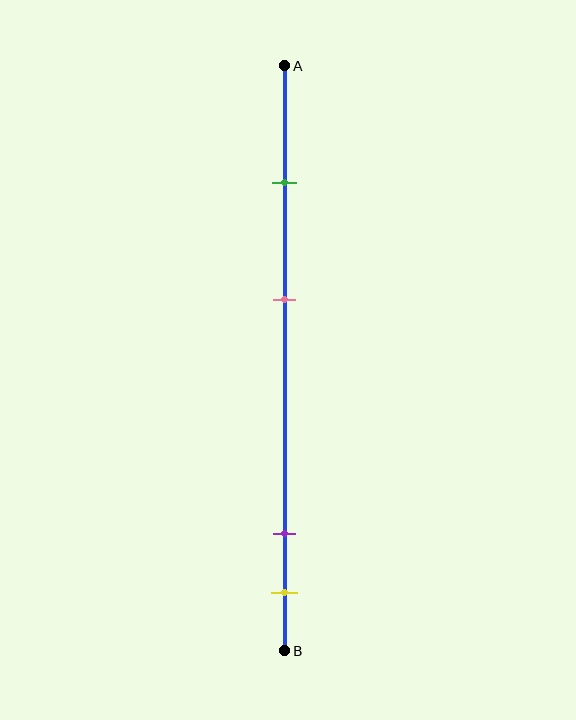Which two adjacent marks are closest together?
The purple and yellow marks are the closest adjacent pair.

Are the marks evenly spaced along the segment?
No, the marks are not evenly spaced.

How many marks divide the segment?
There are 4 marks dividing the segment.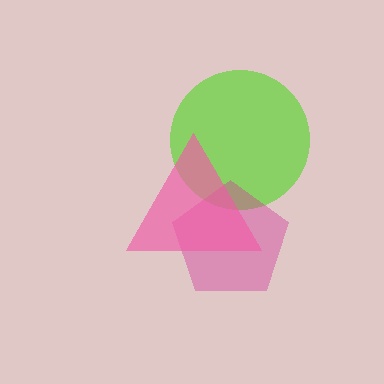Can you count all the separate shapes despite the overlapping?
Yes, there are 3 separate shapes.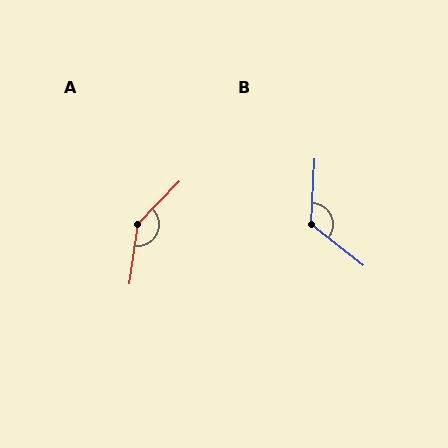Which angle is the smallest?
B, at approximately 125 degrees.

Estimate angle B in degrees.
Approximately 125 degrees.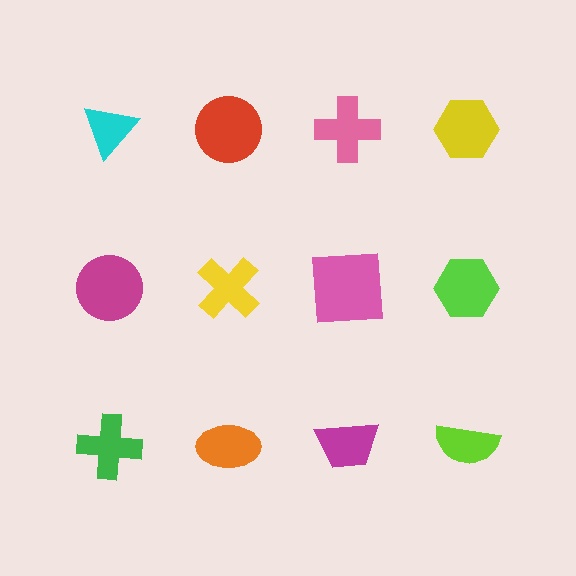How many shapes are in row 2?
4 shapes.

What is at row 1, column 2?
A red circle.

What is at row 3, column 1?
A green cross.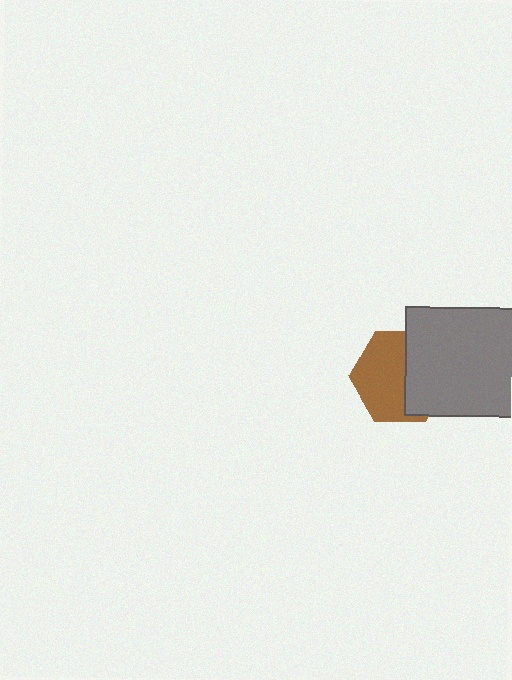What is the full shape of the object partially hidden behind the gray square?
The partially hidden object is a brown hexagon.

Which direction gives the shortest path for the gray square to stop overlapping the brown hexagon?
Moving right gives the shortest separation.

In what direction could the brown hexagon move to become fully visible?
The brown hexagon could move left. That would shift it out from behind the gray square entirely.